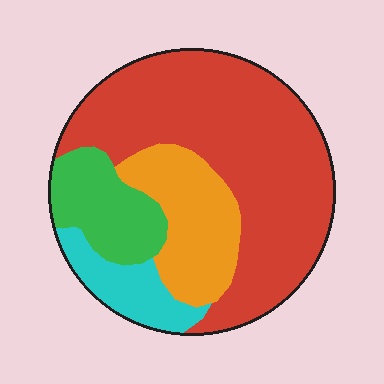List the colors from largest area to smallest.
From largest to smallest: red, orange, green, cyan.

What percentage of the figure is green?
Green covers 14% of the figure.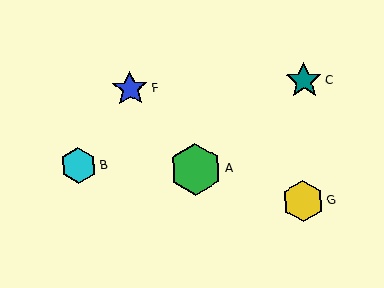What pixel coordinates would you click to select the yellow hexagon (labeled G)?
Click at (303, 201) to select the yellow hexagon G.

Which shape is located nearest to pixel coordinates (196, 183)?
The green hexagon (labeled A) at (196, 169) is nearest to that location.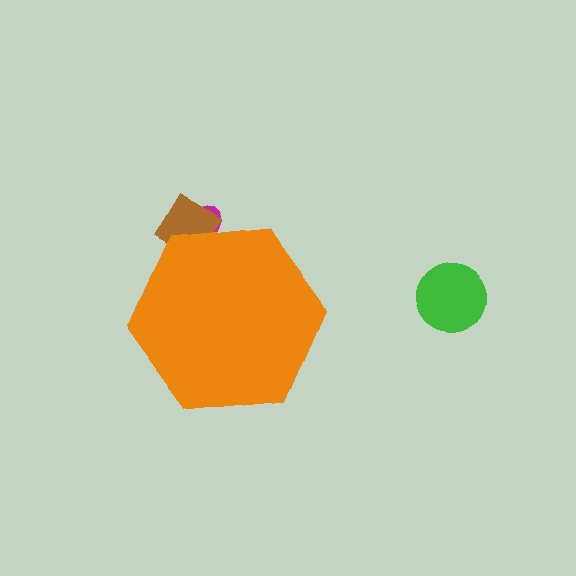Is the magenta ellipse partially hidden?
Yes, the magenta ellipse is partially hidden behind the orange hexagon.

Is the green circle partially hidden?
No, the green circle is fully visible.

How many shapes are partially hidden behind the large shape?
2 shapes are partially hidden.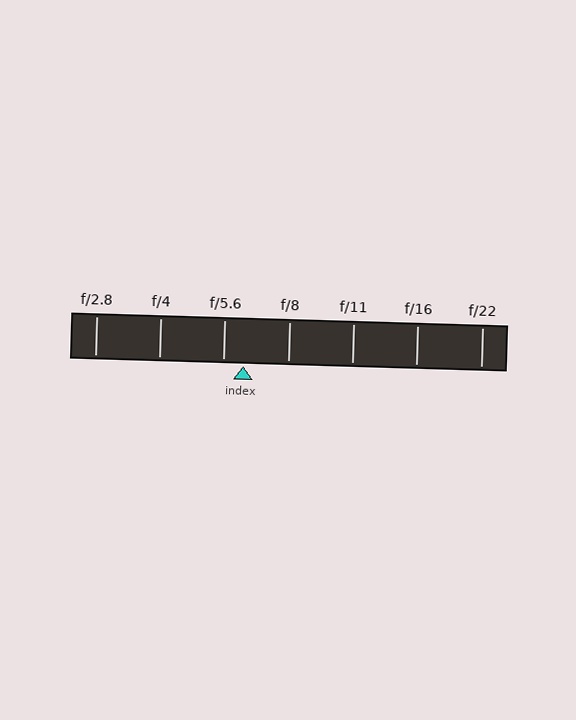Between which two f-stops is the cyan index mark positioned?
The index mark is between f/5.6 and f/8.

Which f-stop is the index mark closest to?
The index mark is closest to f/5.6.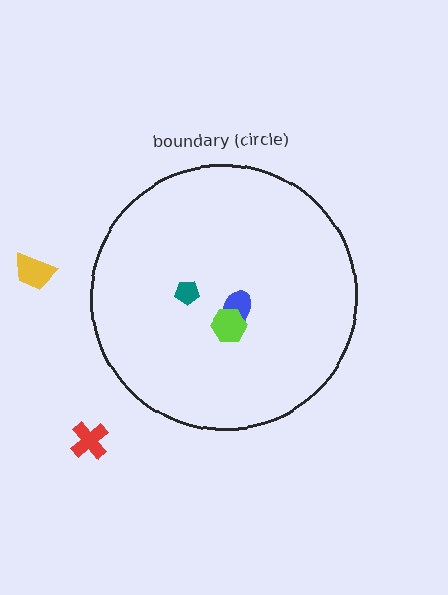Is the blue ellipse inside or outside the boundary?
Inside.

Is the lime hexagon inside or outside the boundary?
Inside.